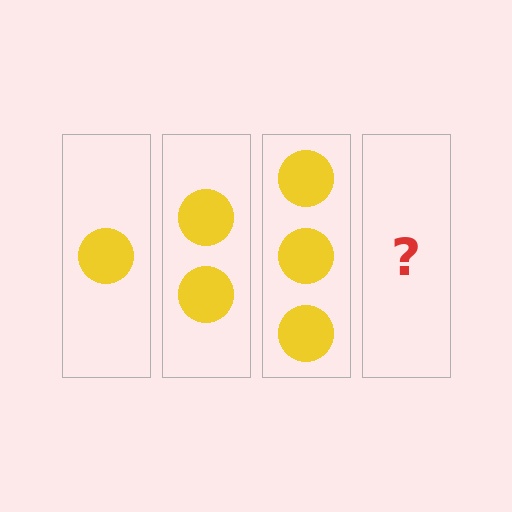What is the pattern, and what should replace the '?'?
The pattern is that each step adds one more circle. The '?' should be 4 circles.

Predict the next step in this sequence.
The next step is 4 circles.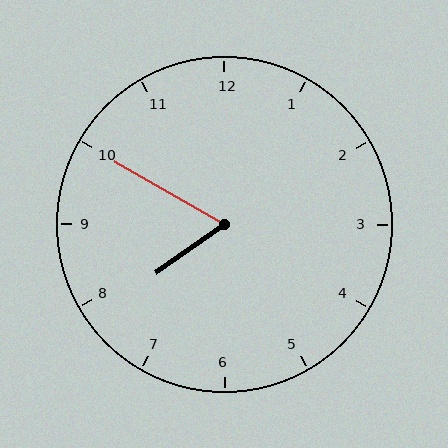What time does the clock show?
7:50.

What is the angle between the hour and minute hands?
Approximately 65 degrees.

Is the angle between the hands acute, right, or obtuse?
It is acute.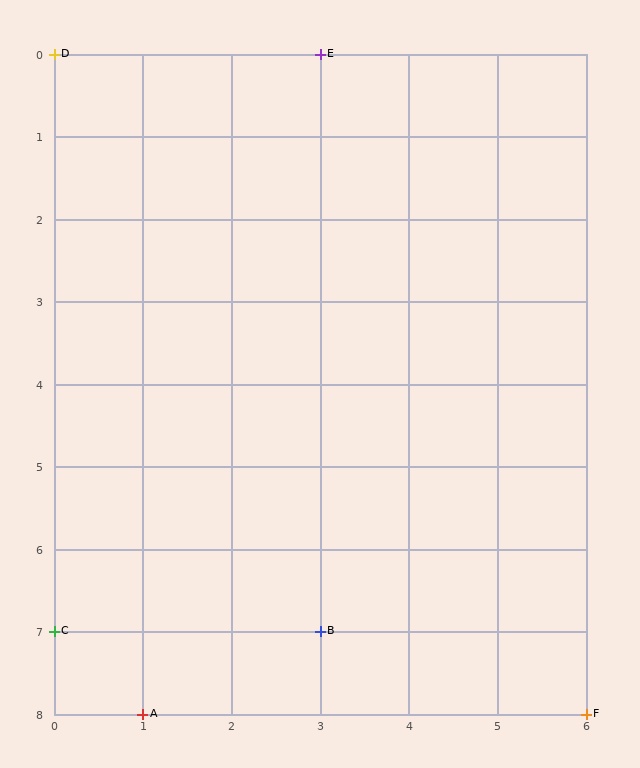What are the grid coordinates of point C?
Point C is at grid coordinates (0, 7).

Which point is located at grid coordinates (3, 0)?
Point E is at (3, 0).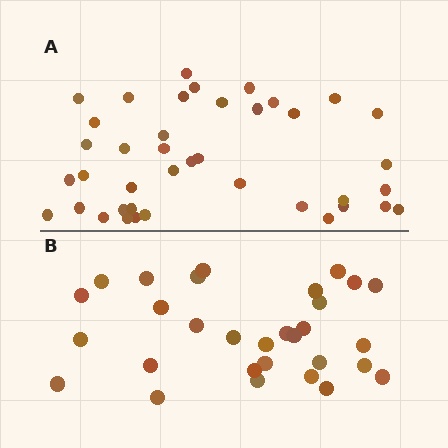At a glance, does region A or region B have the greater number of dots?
Region A (the top region) has more dots.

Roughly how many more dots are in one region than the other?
Region A has roughly 10 or so more dots than region B.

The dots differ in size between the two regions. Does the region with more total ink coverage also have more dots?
No. Region B has more total ink coverage because its dots are larger, but region A actually contains more individual dots. Total area can be misleading — the number of items is what matters here.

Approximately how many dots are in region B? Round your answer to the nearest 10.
About 30 dots.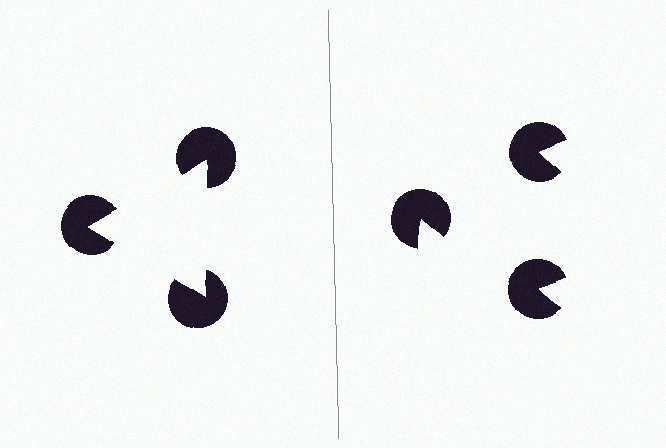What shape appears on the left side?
An illusory triangle.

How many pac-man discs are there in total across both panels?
6 — 3 on each side.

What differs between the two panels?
The pac-man discs are positioned identically on both sides; only the wedge orientations differ. On the left they align to a triangle; on the right they are misaligned.